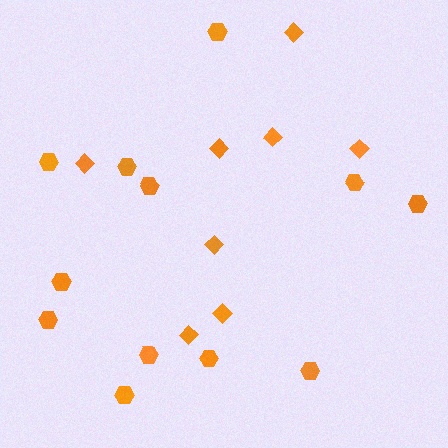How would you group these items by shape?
There are 2 groups: one group of hexagons (12) and one group of diamonds (8).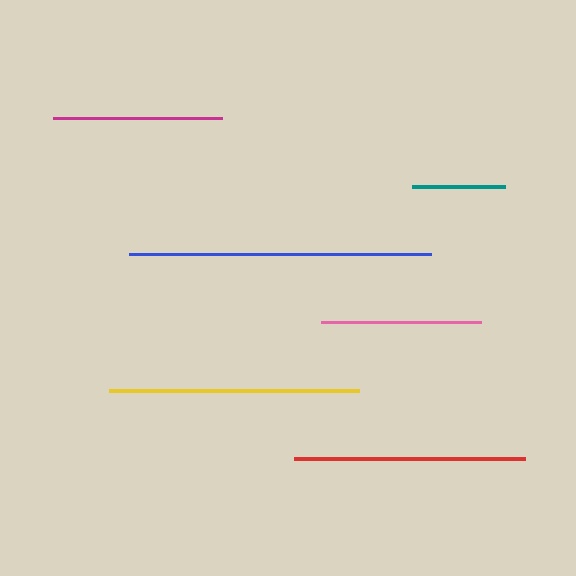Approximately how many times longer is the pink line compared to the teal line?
The pink line is approximately 1.7 times the length of the teal line.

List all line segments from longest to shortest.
From longest to shortest: blue, yellow, red, magenta, pink, teal.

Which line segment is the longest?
The blue line is the longest at approximately 301 pixels.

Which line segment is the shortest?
The teal line is the shortest at approximately 92 pixels.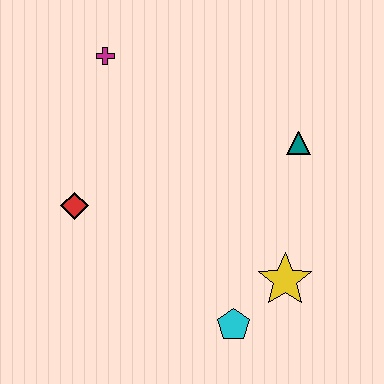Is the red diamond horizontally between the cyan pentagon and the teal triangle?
No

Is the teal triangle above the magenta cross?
No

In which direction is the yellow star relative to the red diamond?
The yellow star is to the right of the red diamond.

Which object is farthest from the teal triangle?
The red diamond is farthest from the teal triangle.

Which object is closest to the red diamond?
The magenta cross is closest to the red diamond.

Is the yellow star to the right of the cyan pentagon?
Yes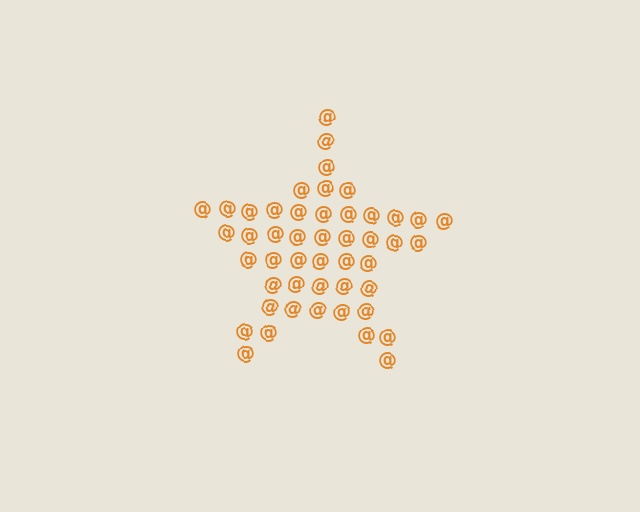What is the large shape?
The large shape is a star.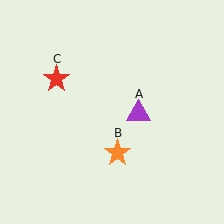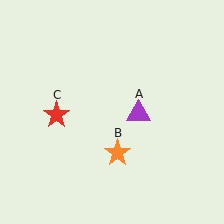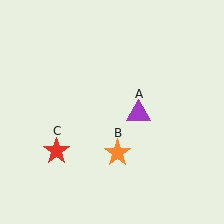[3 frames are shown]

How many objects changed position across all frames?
1 object changed position: red star (object C).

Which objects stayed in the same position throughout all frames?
Purple triangle (object A) and orange star (object B) remained stationary.